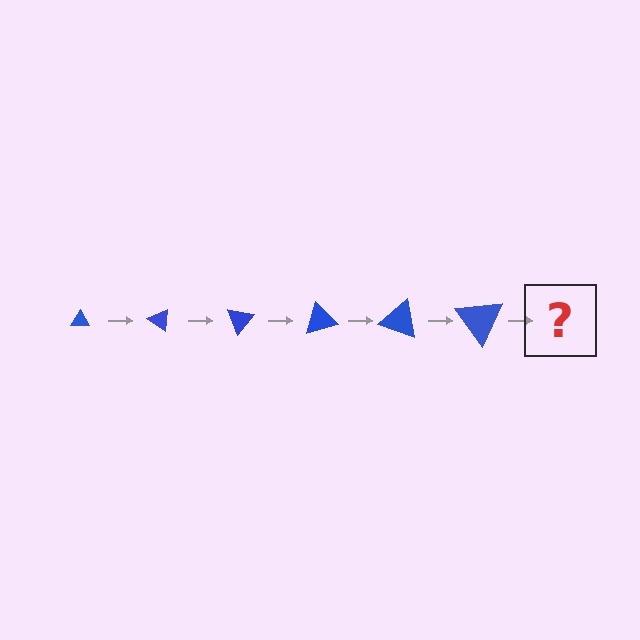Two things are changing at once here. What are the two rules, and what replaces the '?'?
The two rules are that the triangle grows larger each step and it rotates 35 degrees each step. The '?' should be a triangle, larger than the previous one and rotated 210 degrees from the start.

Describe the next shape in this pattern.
It should be a triangle, larger than the previous one and rotated 210 degrees from the start.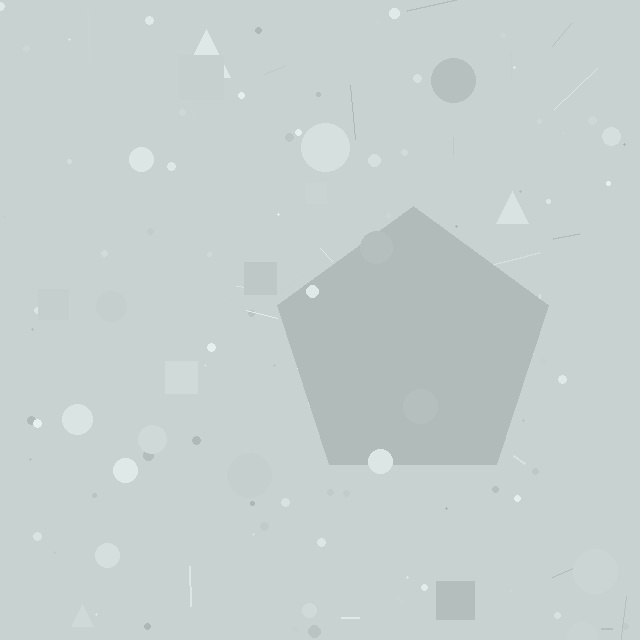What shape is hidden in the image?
A pentagon is hidden in the image.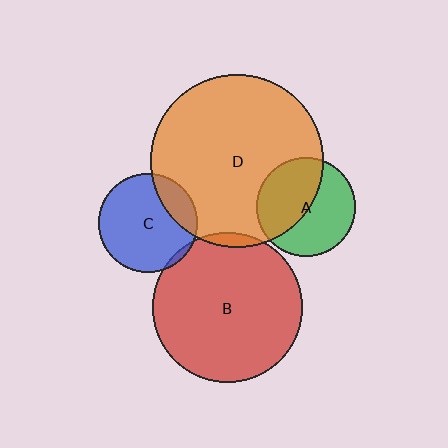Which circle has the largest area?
Circle D (orange).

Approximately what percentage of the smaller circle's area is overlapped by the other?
Approximately 5%.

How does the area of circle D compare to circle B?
Approximately 1.3 times.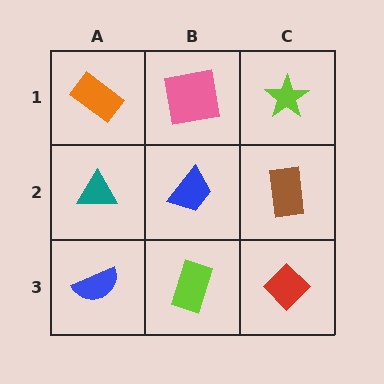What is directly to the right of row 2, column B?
A brown rectangle.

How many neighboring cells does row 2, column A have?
3.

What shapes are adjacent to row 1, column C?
A brown rectangle (row 2, column C), a pink square (row 1, column B).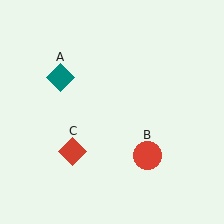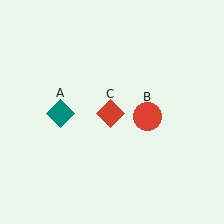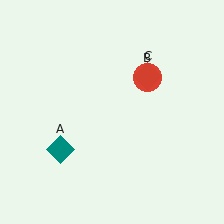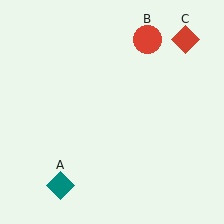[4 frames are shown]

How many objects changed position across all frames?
3 objects changed position: teal diamond (object A), red circle (object B), red diamond (object C).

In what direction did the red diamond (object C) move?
The red diamond (object C) moved up and to the right.